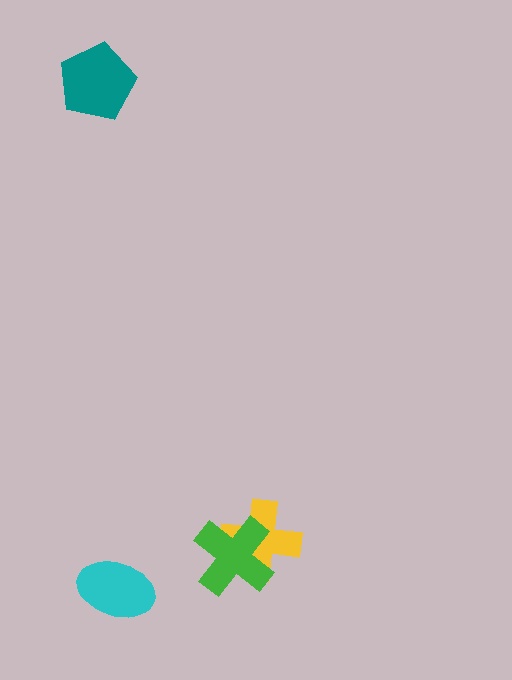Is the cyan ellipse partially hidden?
No, no other shape covers it.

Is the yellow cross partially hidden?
Yes, it is partially covered by another shape.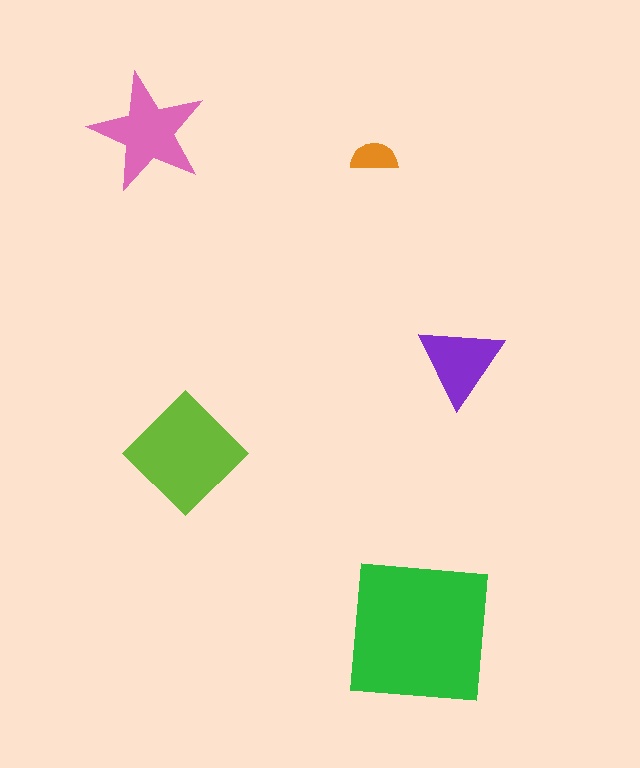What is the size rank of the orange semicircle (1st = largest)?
5th.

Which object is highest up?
The pink star is topmost.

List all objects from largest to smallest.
The green square, the lime diamond, the pink star, the purple triangle, the orange semicircle.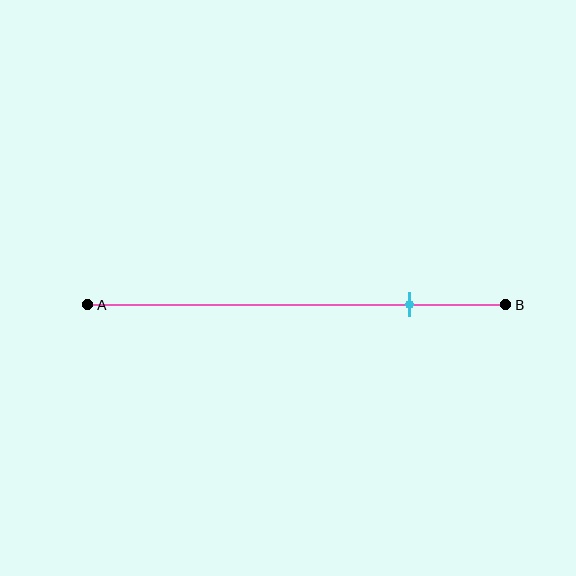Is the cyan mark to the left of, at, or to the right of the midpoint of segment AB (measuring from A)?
The cyan mark is to the right of the midpoint of segment AB.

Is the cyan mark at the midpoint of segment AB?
No, the mark is at about 75% from A, not at the 50% midpoint.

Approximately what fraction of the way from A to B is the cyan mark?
The cyan mark is approximately 75% of the way from A to B.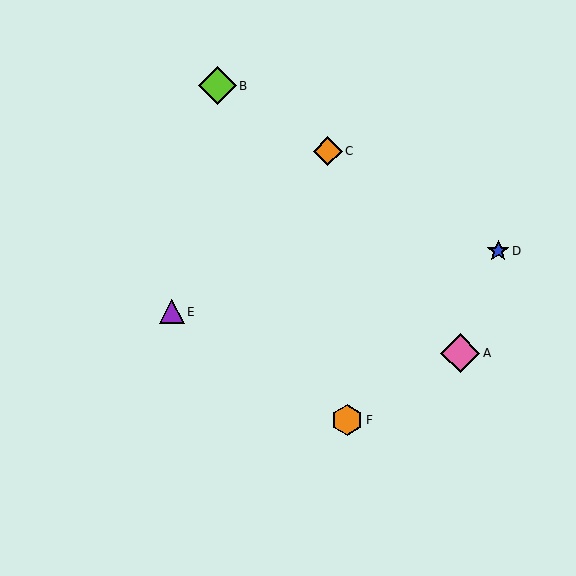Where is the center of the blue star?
The center of the blue star is at (498, 251).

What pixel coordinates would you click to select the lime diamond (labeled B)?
Click at (217, 86) to select the lime diamond B.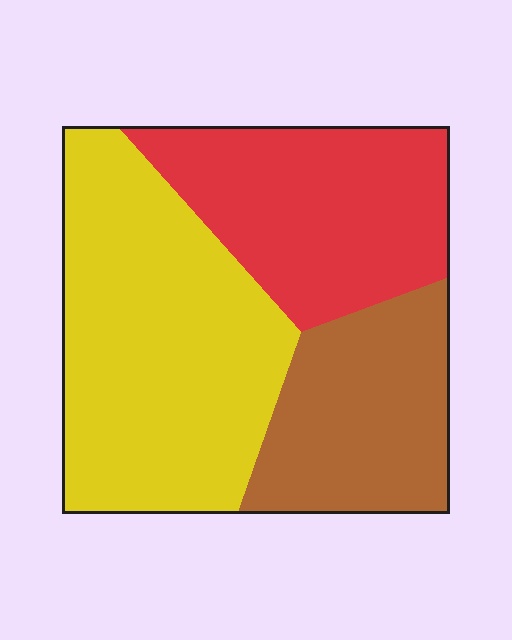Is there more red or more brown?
Red.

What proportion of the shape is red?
Red takes up about one third (1/3) of the shape.